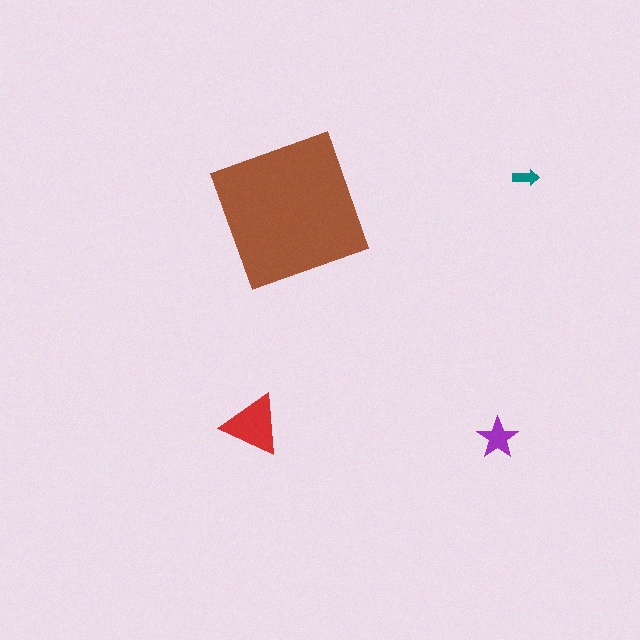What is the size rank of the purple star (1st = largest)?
3rd.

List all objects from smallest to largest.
The teal arrow, the purple star, the red triangle, the brown square.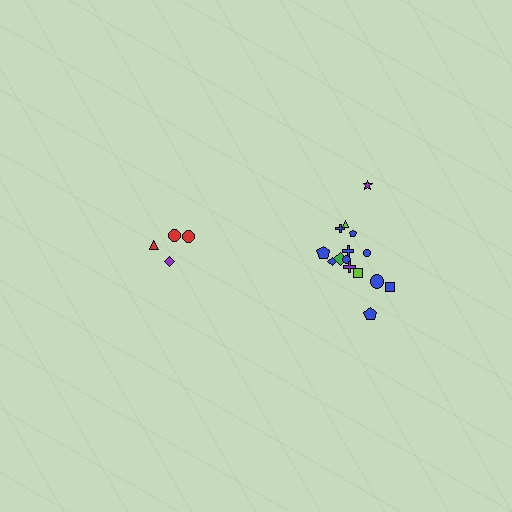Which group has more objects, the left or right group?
The right group.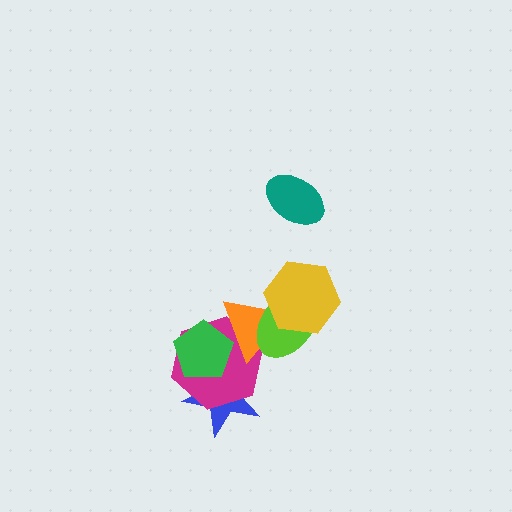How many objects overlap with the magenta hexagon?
3 objects overlap with the magenta hexagon.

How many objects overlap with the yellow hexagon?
2 objects overlap with the yellow hexagon.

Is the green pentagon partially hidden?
Yes, it is partially covered by another shape.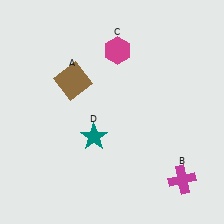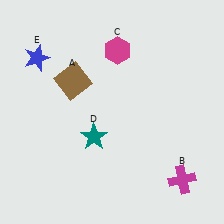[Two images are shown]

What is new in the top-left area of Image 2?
A blue star (E) was added in the top-left area of Image 2.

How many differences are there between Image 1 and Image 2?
There is 1 difference between the two images.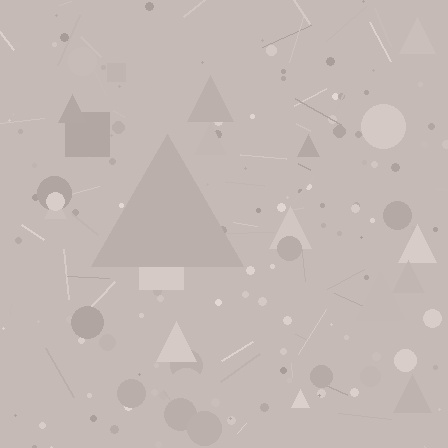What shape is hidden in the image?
A triangle is hidden in the image.